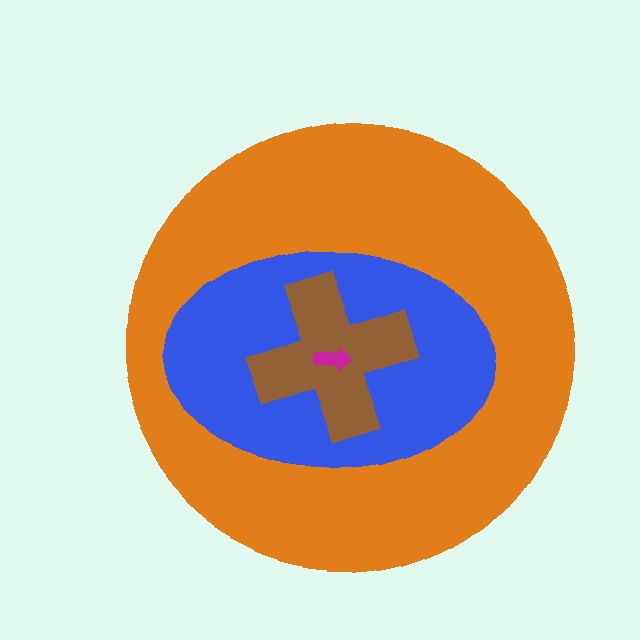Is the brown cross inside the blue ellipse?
Yes.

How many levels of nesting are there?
4.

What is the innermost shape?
The magenta arrow.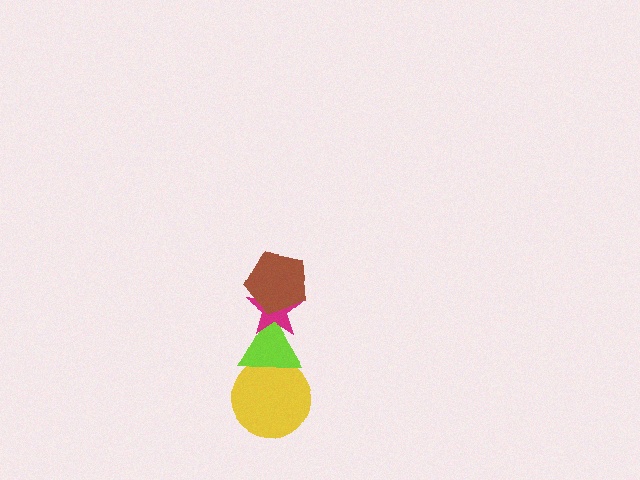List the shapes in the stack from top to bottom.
From top to bottom: the brown pentagon, the magenta star, the lime triangle, the yellow circle.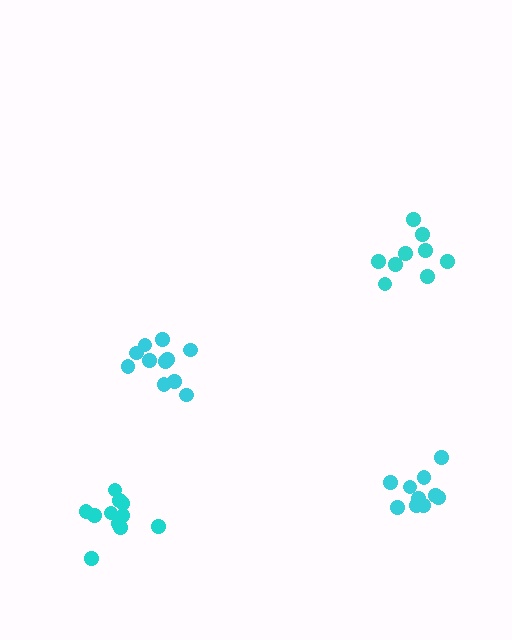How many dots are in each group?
Group 1: 11 dots, Group 2: 9 dots, Group 3: 11 dots, Group 4: 10 dots (41 total).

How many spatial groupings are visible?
There are 4 spatial groupings.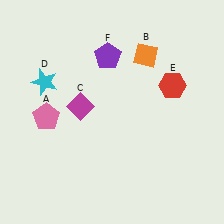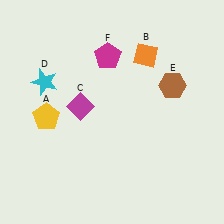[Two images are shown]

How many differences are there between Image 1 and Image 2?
There are 3 differences between the two images.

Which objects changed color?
A changed from pink to yellow. E changed from red to brown. F changed from purple to magenta.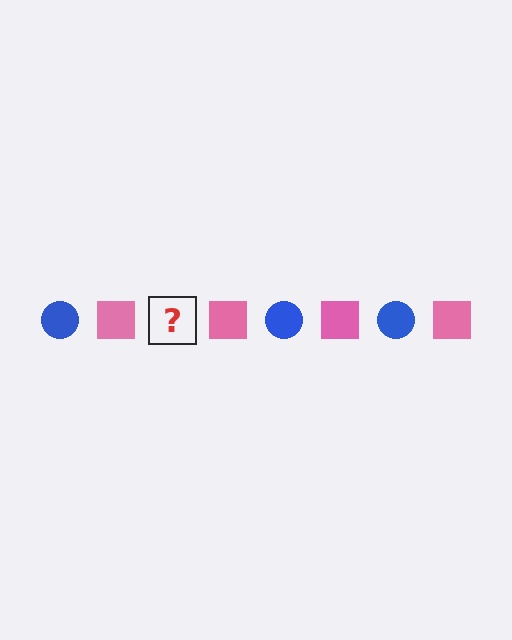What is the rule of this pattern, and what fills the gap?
The rule is that the pattern alternates between blue circle and pink square. The gap should be filled with a blue circle.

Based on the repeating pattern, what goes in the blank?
The blank should be a blue circle.